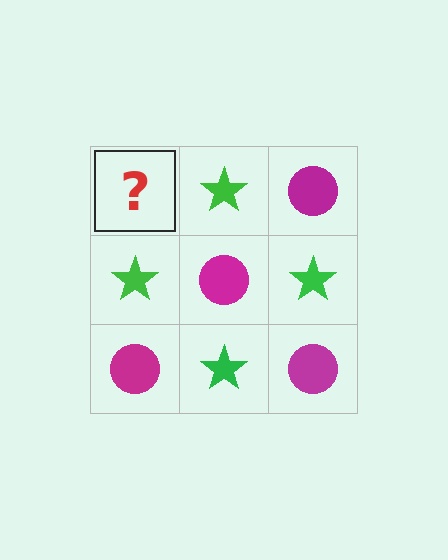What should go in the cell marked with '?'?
The missing cell should contain a magenta circle.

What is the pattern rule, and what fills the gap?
The rule is that it alternates magenta circle and green star in a checkerboard pattern. The gap should be filled with a magenta circle.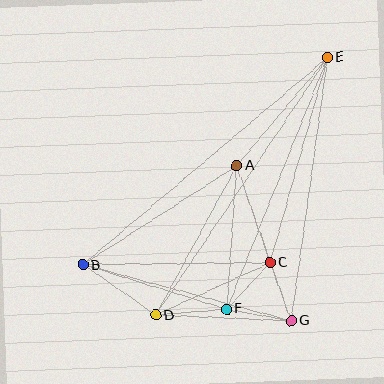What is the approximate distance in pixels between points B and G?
The distance between B and G is approximately 216 pixels.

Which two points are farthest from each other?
Points B and E are farthest from each other.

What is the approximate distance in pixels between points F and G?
The distance between F and G is approximately 65 pixels.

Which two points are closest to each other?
Points C and G are closest to each other.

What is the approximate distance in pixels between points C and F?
The distance between C and F is approximately 64 pixels.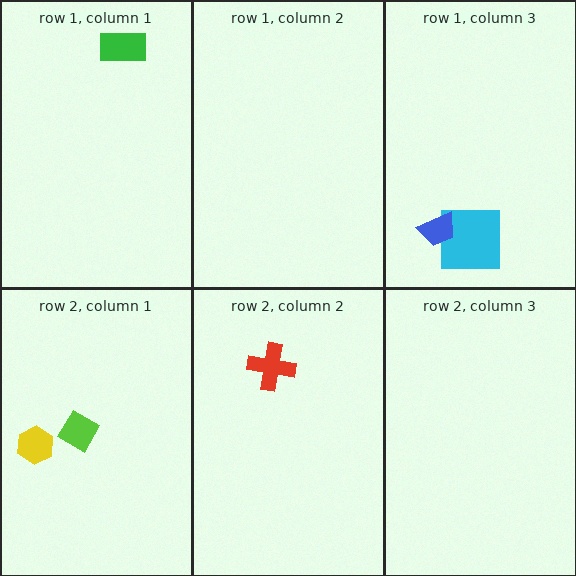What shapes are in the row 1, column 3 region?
The cyan square, the blue trapezoid.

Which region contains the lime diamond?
The row 2, column 1 region.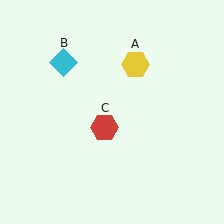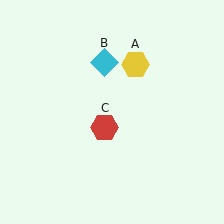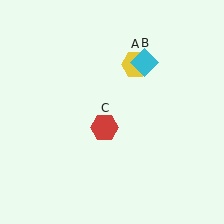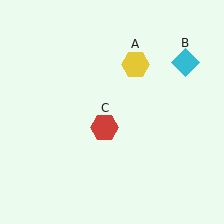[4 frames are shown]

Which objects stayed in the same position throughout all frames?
Yellow hexagon (object A) and red hexagon (object C) remained stationary.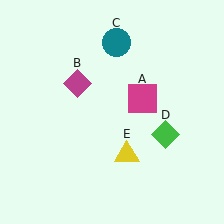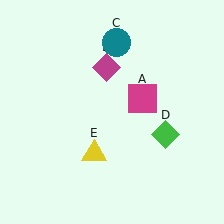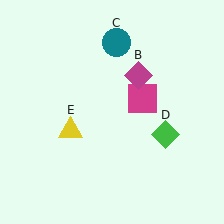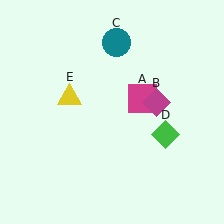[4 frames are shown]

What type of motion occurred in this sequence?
The magenta diamond (object B), yellow triangle (object E) rotated clockwise around the center of the scene.